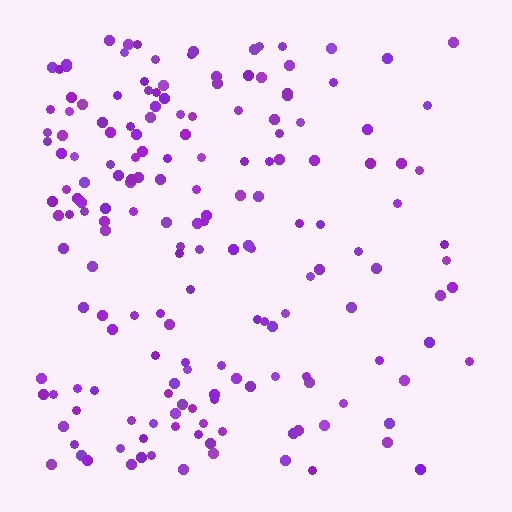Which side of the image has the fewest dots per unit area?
The right.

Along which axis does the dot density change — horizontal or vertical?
Horizontal.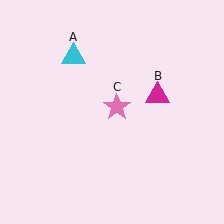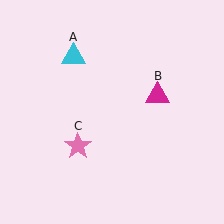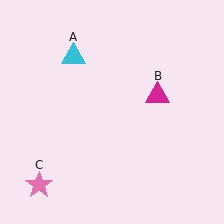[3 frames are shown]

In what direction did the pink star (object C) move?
The pink star (object C) moved down and to the left.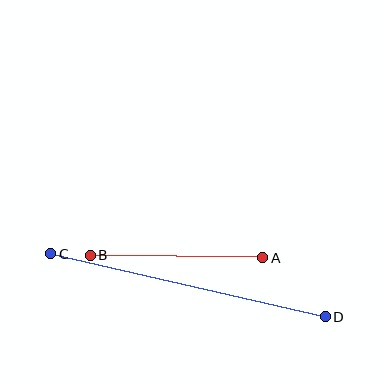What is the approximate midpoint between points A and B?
The midpoint is at approximately (176, 257) pixels.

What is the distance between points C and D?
The distance is approximately 282 pixels.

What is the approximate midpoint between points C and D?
The midpoint is at approximately (188, 285) pixels.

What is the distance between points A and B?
The distance is approximately 172 pixels.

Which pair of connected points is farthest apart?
Points C and D are farthest apart.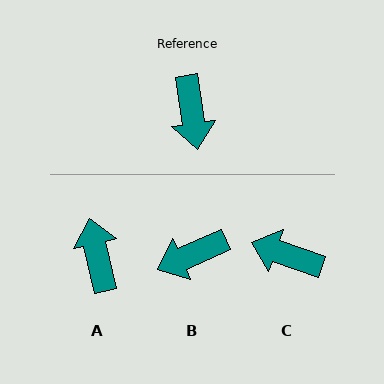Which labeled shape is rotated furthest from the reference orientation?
A, about 176 degrees away.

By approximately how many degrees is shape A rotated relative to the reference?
Approximately 176 degrees clockwise.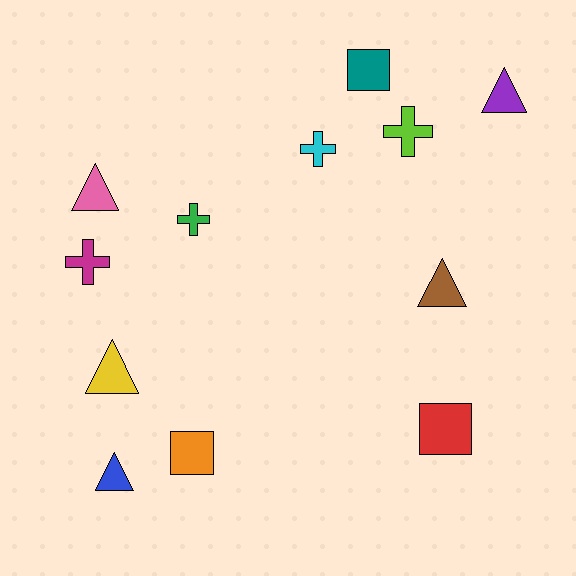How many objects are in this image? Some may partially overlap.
There are 12 objects.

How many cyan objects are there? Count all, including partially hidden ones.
There is 1 cyan object.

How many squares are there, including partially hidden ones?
There are 3 squares.